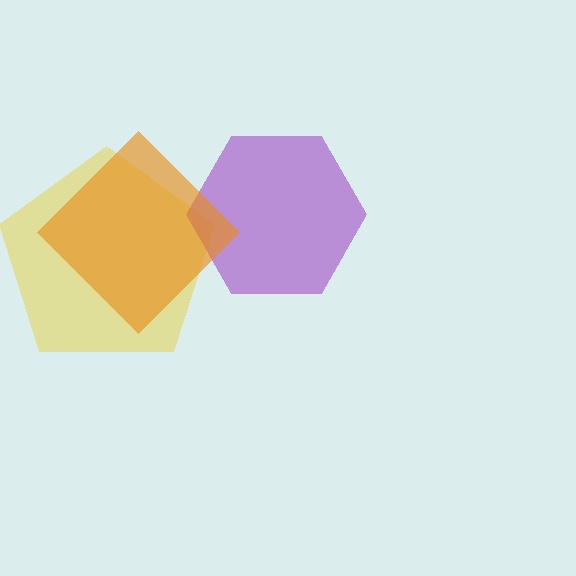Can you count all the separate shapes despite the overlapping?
Yes, there are 3 separate shapes.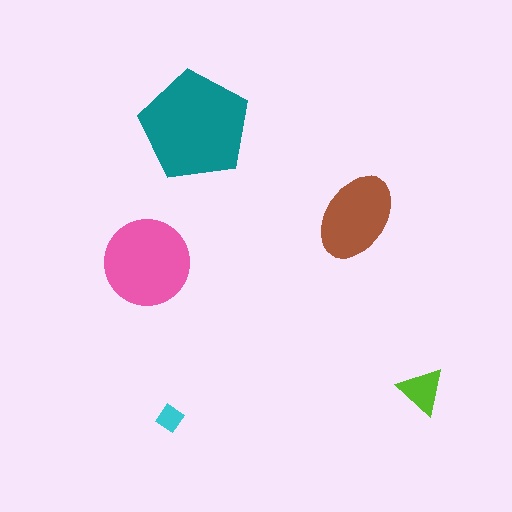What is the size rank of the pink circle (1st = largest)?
2nd.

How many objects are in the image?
There are 5 objects in the image.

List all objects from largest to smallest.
The teal pentagon, the pink circle, the brown ellipse, the lime triangle, the cyan diamond.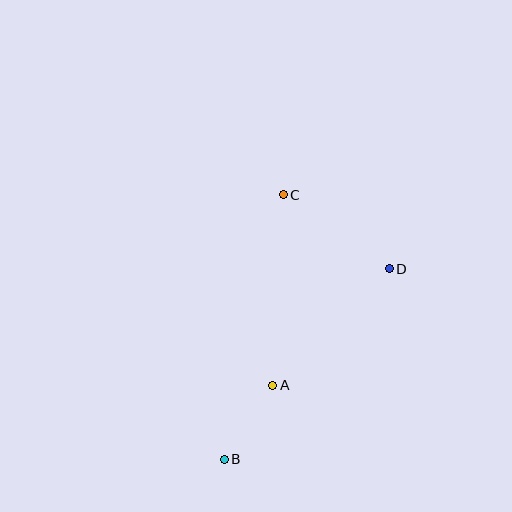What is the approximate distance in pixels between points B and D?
The distance between B and D is approximately 252 pixels.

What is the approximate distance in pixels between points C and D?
The distance between C and D is approximately 129 pixels.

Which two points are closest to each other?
Points A and B are closest to each other.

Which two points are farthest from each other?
Points B and C are farthest from each other.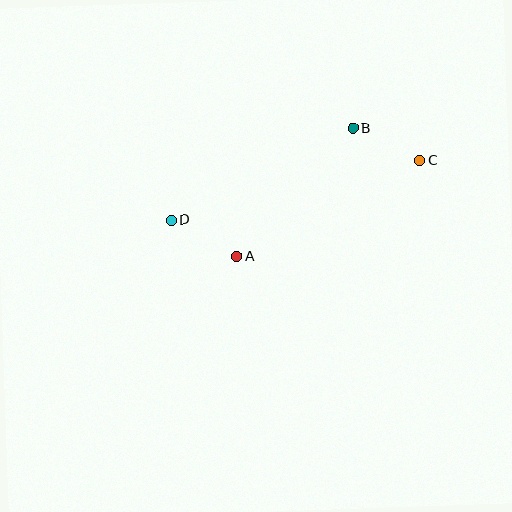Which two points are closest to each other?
Points B and C are closest to each other.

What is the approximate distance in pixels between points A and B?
The distance between A and B is approximately 173 pixels.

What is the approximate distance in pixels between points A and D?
The distance between A and D is approximately 75 pixels.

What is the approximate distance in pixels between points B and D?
The distance between B and D is approximately 203 pixels.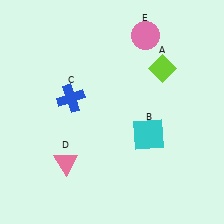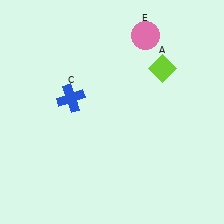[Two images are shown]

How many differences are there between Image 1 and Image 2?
There are 2 differences between the two images.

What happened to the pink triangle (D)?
The pink triangle (D) was removed in Image 2. It was in the bottom-left area of Image 1.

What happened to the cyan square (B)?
The cyan square (B) was removed in Image 2. It was in the bottom-right area of Image 1.